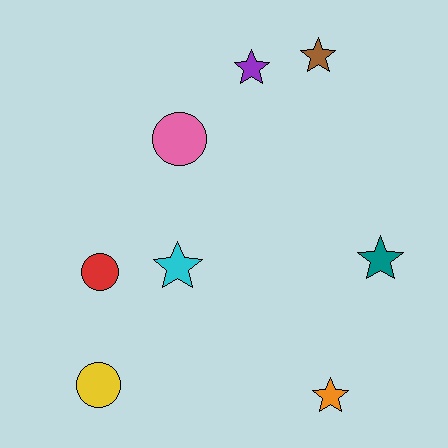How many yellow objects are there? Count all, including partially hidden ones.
There is 1 yellow object.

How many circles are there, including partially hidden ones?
There are 3 circles.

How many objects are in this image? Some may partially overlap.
There are 8 objects.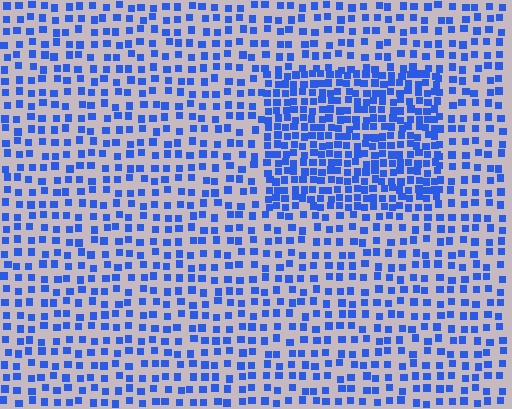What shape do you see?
I see a rectangle.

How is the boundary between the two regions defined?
The boundary is defined by a change in element density (approximately 2.0x ratio). All elements are the same color, size, and shape.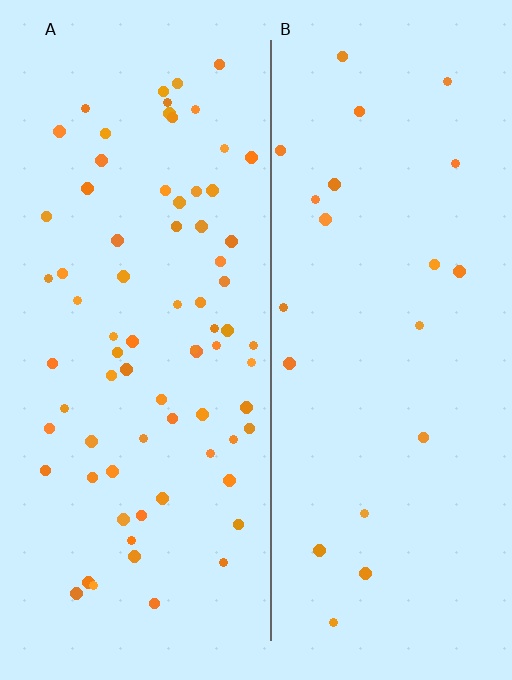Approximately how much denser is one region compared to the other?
Approximately 3.4× — region A over region B.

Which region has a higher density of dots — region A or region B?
A (the left).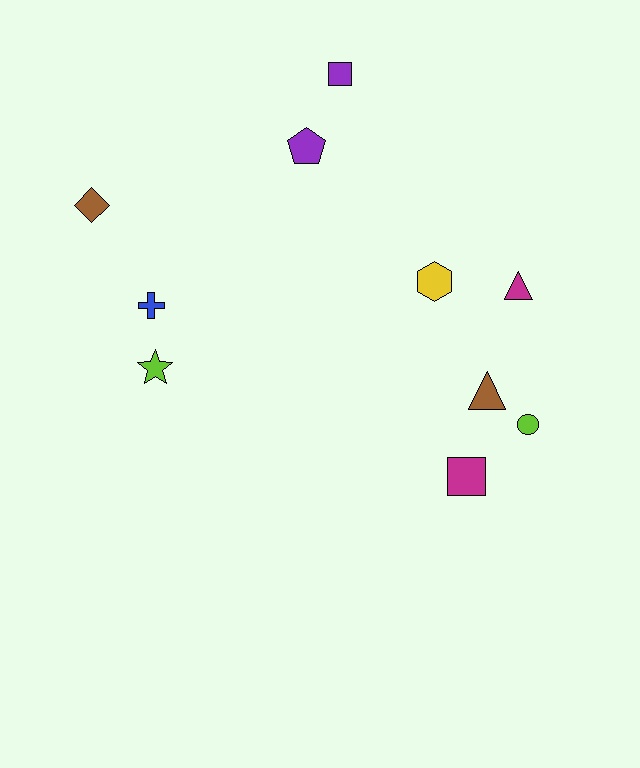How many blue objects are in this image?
There is 1 blue object.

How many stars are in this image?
There is 1 star.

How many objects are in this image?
There are 10 objects.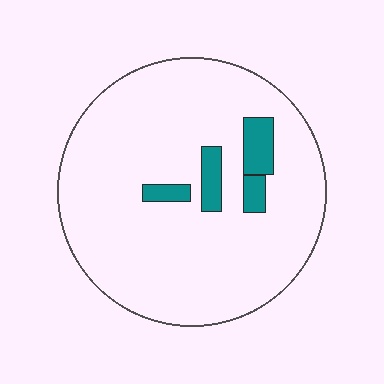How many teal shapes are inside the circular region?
4.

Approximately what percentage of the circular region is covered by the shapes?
Approximately 10%.